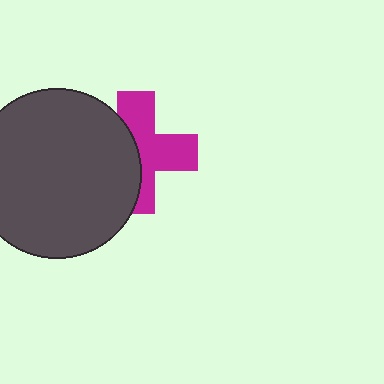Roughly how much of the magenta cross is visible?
About half of it is visible (roughly 56%).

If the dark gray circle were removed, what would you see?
You would see the complete magenta cross.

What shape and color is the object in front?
The object in front is a dark gray circle.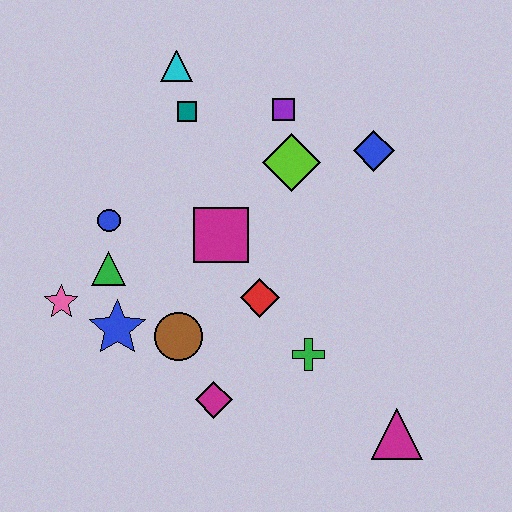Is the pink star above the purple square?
No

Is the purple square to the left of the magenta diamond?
No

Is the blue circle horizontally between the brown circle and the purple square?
No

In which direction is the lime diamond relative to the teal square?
The lime diamond is to the right of the teal square.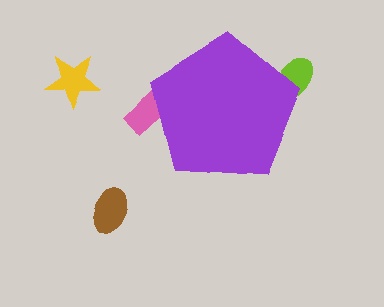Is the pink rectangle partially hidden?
Yes, the pink rectangle is partially hidden behind the purple pentagon.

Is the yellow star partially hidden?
No, the yellow star is fully visible.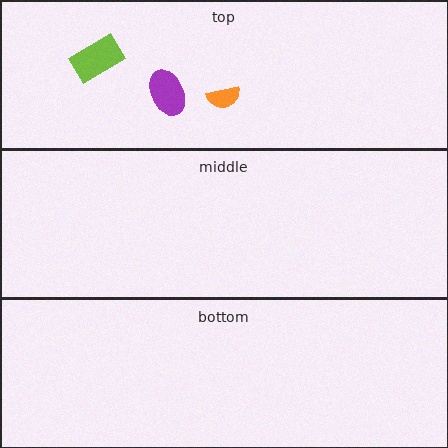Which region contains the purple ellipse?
The top region.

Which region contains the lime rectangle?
The top region.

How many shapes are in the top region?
3.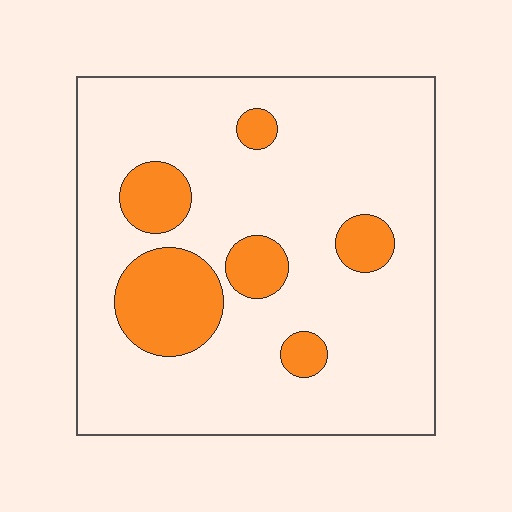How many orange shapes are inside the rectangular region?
6.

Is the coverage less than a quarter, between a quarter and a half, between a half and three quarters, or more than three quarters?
Less than a quarter.